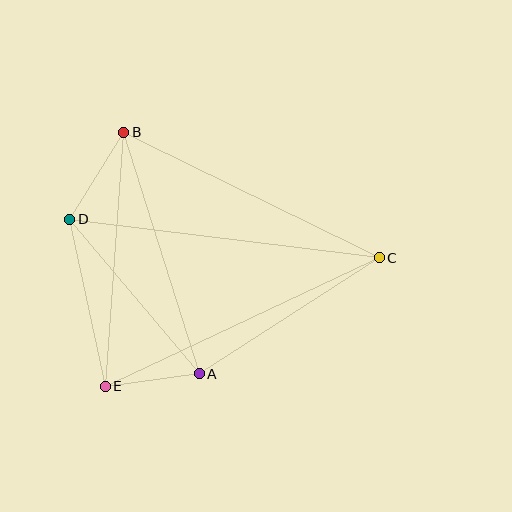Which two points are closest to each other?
Points A and E are closest to each other.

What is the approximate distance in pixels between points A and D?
The distance between A and D is approximately 201 pixels.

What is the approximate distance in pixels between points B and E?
The distance between B and E is approximately 254 pixels.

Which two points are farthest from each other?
Points C and D are farthest from each other.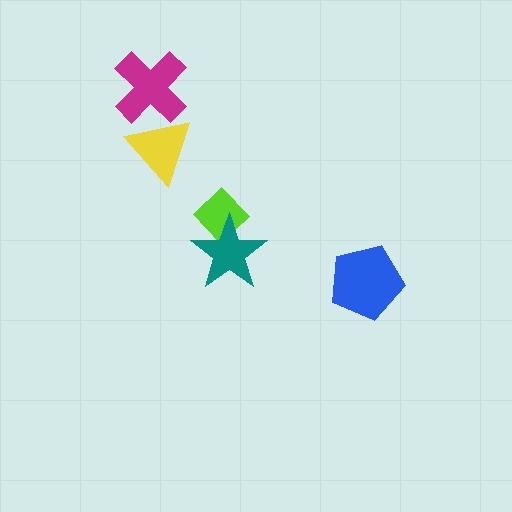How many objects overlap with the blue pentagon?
0 objects overlap with the blue pentagon.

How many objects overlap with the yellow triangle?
1 object overlaps with the yellow triangle.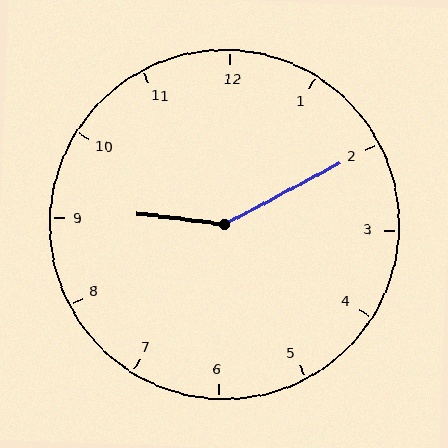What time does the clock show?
9:10.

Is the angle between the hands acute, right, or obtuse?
It is obtuse.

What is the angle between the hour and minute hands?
Approximately 145 degrees.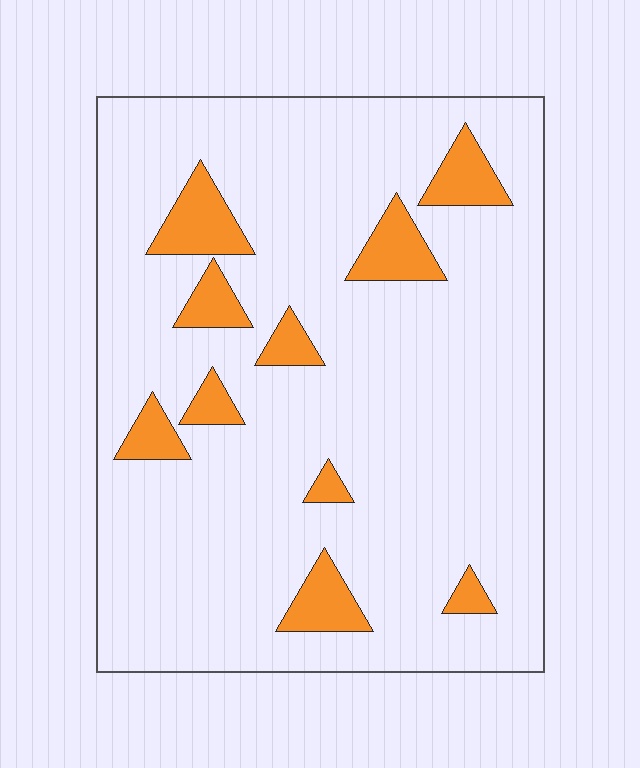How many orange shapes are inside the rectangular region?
10.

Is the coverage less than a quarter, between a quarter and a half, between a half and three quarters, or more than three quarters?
Less than a quarter.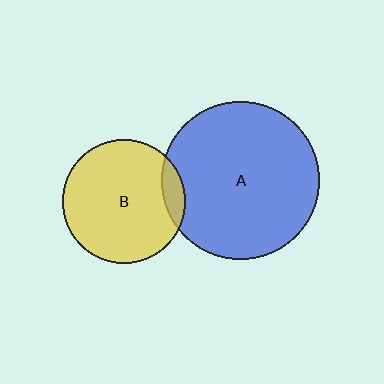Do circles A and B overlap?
Yes.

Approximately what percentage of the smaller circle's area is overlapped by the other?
Approximately 10%.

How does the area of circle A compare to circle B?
Approximately 1.6 times.